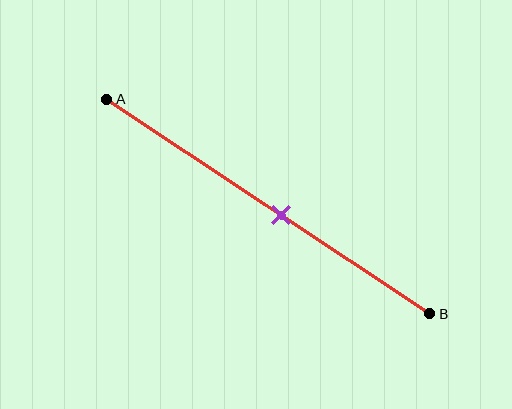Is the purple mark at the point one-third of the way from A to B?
No, the mark is at about 55% from A, not at the 33% one-third point.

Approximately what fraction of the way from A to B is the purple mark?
The purple mark is approximately 55% of the way from A to B.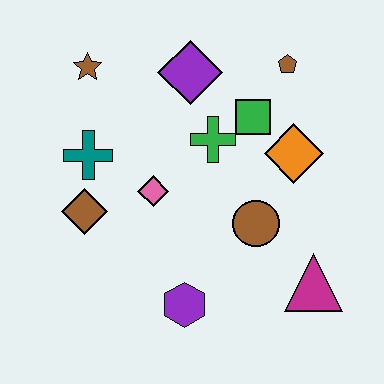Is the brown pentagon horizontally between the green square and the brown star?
No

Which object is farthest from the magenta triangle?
The brown star is farthest from the magenta triangle.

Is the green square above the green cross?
Yes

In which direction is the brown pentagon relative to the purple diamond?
The brown pentagon is to the right of the purple diamond.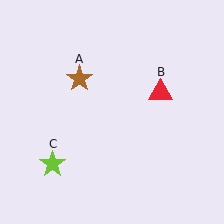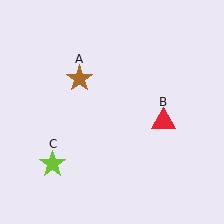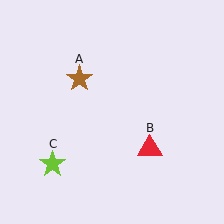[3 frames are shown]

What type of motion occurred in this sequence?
The red triangle (object B) rotated clockwise around the center of the scene.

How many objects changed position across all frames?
1 object changed position: red triangle (object B).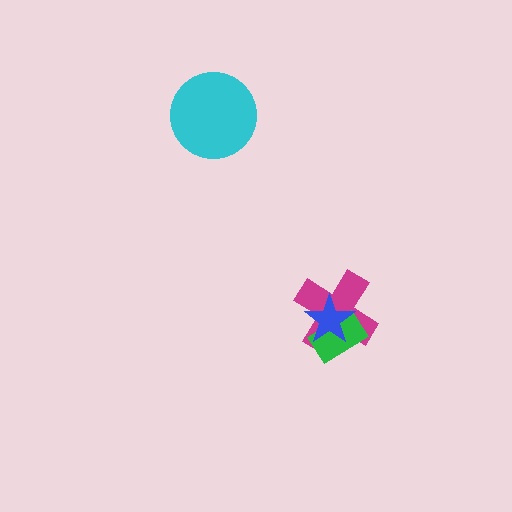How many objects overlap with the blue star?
2 objects overlap with the blue star.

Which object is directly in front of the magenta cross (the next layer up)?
The green rectangle is directly in front of the magenta cross.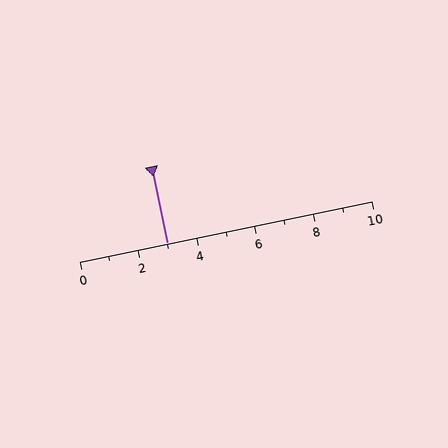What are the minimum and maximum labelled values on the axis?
The axis runs from 0 to 10.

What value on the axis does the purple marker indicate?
The marker indicates approximately 3.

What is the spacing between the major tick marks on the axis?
The major ticks are spaced 2 apart.